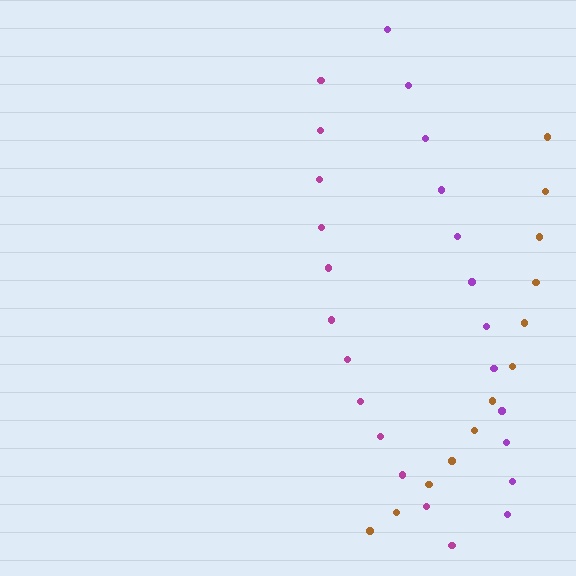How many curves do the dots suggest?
There are 3 distinct paths.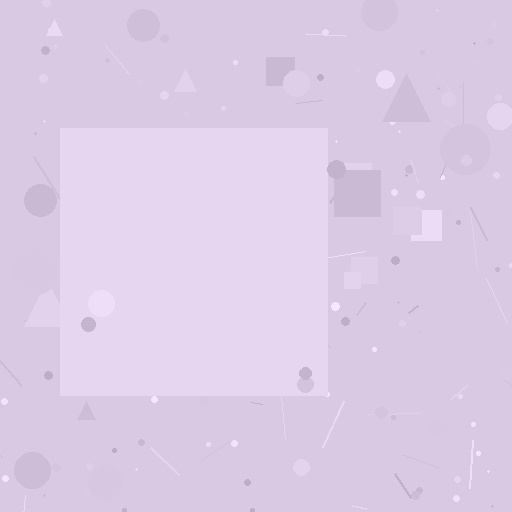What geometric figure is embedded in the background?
A square is embedded in the background.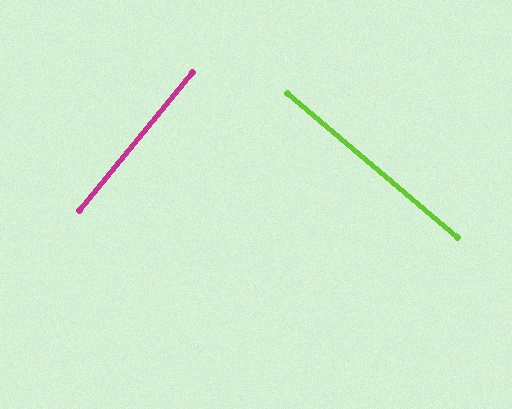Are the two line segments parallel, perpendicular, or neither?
Perpendicular — they meet at approximately 89°.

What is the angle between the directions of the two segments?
Approximately 89 degrees.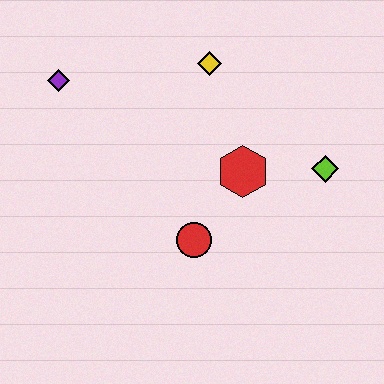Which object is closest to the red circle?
The red hexagon is closest to the red circle.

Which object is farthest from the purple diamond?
The lime diamond is farthest from the purple diamond.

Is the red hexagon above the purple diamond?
No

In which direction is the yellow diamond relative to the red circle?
The yellow diamond is above the red circle.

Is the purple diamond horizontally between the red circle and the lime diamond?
No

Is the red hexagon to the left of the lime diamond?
Yes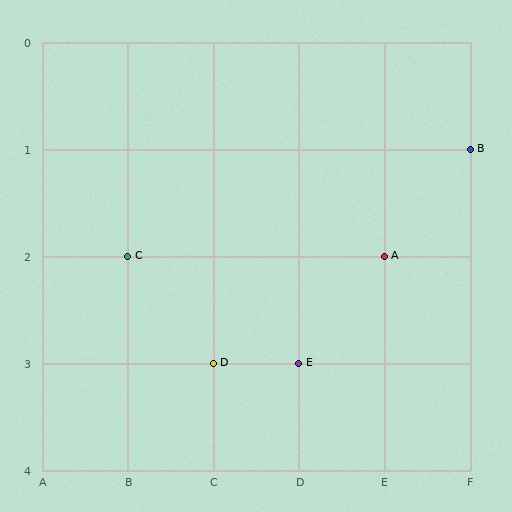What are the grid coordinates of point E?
Point E is at grid coordinates (D, 3).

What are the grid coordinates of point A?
Point A is at grid coordinates (E, 2).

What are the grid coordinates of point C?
Point C is at grid coordinates (B, 2).